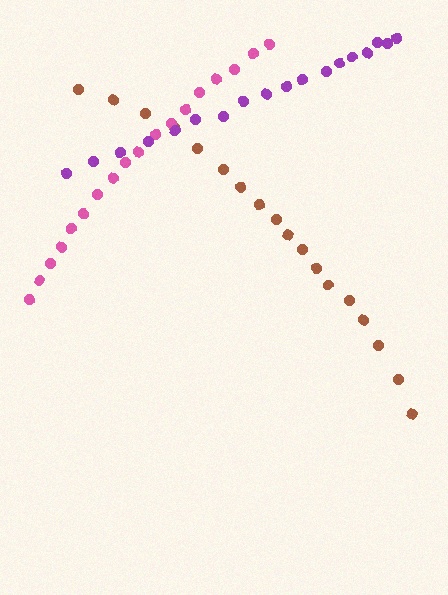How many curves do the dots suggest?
There are 3 distinct paths.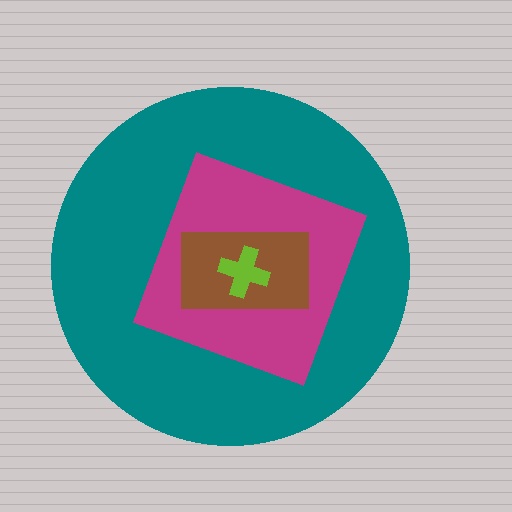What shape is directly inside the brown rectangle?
The lime cross.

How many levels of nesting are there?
4.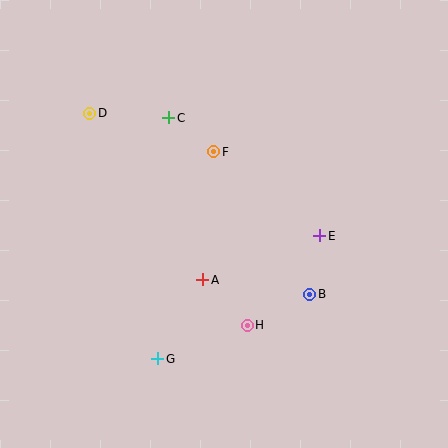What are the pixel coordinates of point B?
Point B is at (310, 295).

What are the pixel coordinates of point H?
Point H is at (247, 325).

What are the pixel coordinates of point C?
Point C is at (169, 118).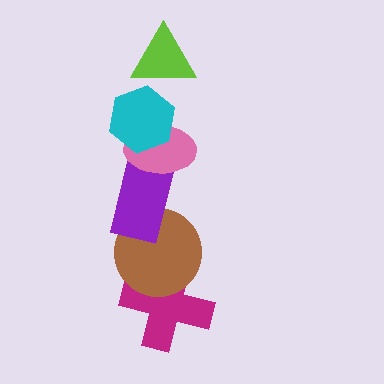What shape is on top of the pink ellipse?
The cyan hexagon is on top of the pink ellipse.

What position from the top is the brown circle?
The brown circle is 5th from the top.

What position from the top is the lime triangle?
The lime triangle is 1st from the top.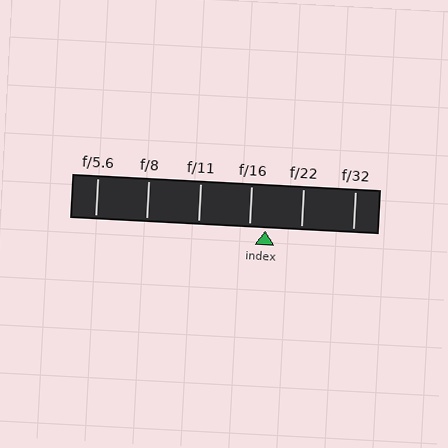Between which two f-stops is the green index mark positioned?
The index mark is between f/16 and f/22.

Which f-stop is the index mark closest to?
The index mark is closest to f/16.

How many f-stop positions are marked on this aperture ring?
There are 6 f-stop positions marked.